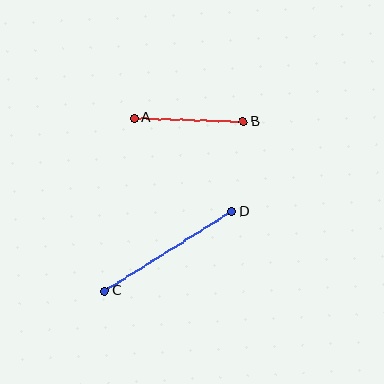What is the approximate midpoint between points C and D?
The midpoint is at approximately (168, 251) pixels.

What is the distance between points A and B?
The distance is approximately 109 pixels.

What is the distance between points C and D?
The distance is approximately 149 pixels.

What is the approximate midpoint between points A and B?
The midpoint is at approximately (189, 120) pixels.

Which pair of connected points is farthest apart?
Points C and D are farthest apart.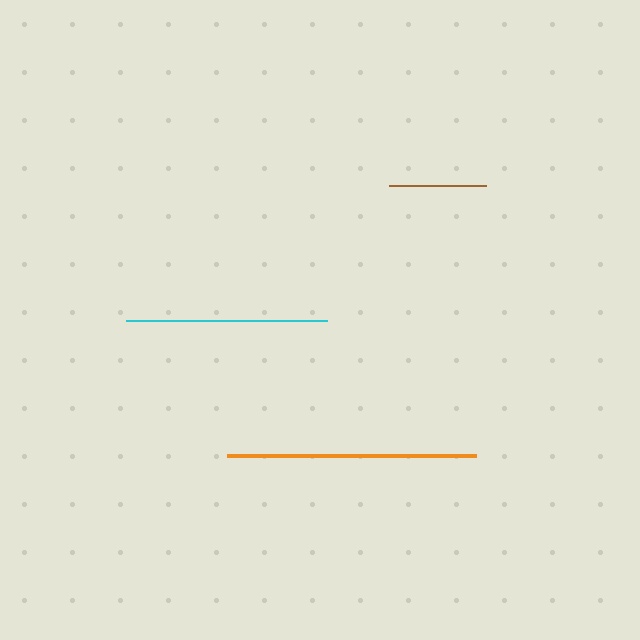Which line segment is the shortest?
The brown line is the shortest at approximately 98 pixels.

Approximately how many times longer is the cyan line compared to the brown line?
The cyan line is approximately 2.1 times the length of the brown line.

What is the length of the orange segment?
The orange segment is approximately 249 pixels long.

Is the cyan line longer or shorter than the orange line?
The orange line is longer than the cyan line.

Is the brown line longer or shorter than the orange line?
The orange line is longer than the brown line.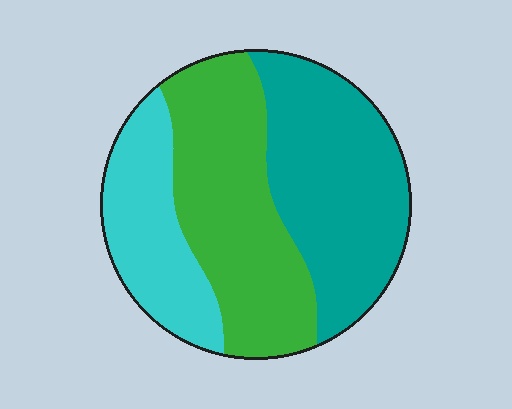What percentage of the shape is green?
Green takes up about three eighths (3/8) of the shape.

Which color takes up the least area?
Cyan, at roughly 25%.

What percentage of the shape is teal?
Teal covers about 40% of the shape.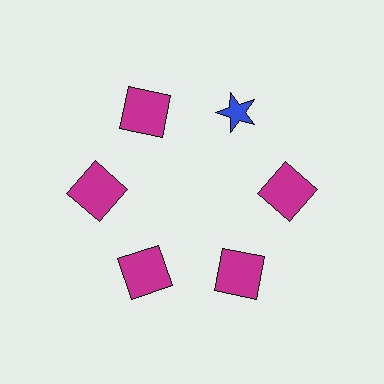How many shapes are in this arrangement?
There are 6 shapes arranged in a ring pattern.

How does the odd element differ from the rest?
It differs in both color (blue instead of magenta) and shape (star instead of square).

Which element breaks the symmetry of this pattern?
The blue star at roughly the 1 o'clock position breaks the symmetry. All other shapes are magenta squares.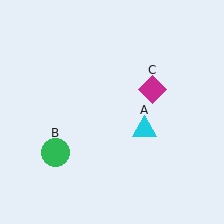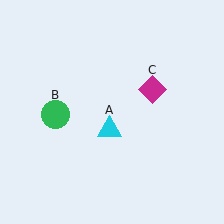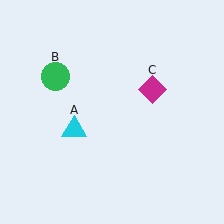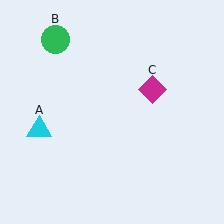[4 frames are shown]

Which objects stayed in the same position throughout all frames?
Magenta diamond (object C) remained stationary.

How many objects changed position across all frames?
2 objects changed position: cyan triangle (object A), green circle (object B).